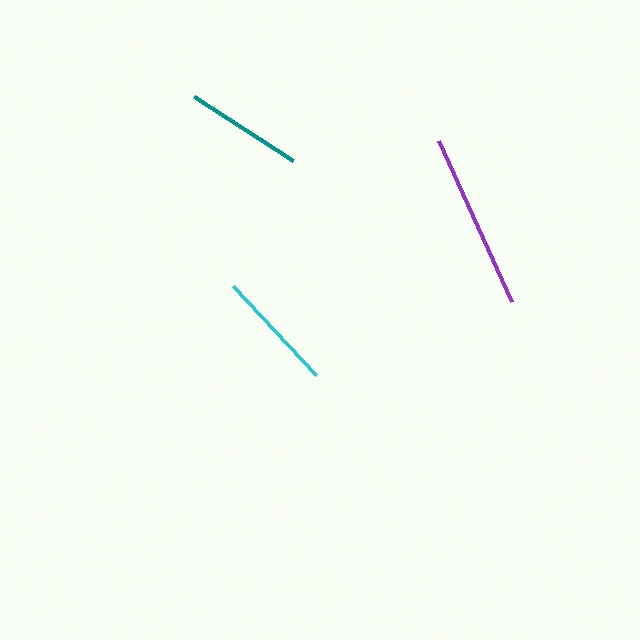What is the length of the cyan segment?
The cyan segment is approximately 122 pixels long.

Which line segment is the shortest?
The teal line is the shortest at approximately 118 pixels.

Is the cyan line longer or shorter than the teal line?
The cyan line is longer than the teal line.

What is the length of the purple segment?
The purple segment is approximately 176 pixels long.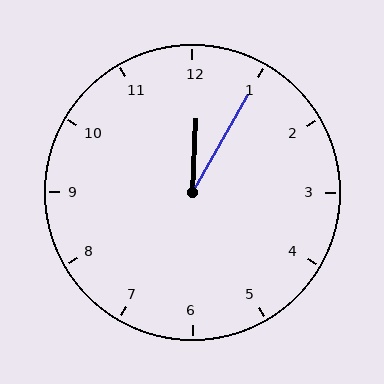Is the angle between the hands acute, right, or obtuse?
It is acute.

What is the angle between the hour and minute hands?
Approximately 28 degrees.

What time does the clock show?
12:05.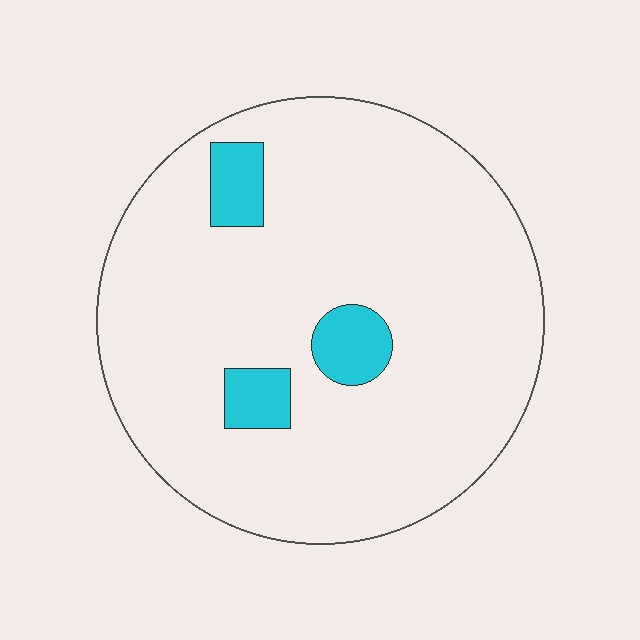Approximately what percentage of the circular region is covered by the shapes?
Approximately 10%.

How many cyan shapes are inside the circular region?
3.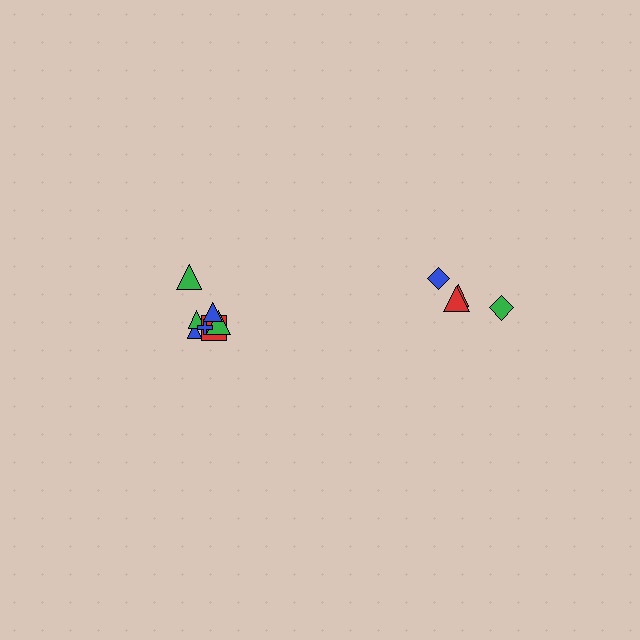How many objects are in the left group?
There are 7 objects.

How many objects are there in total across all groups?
There are 11 objects.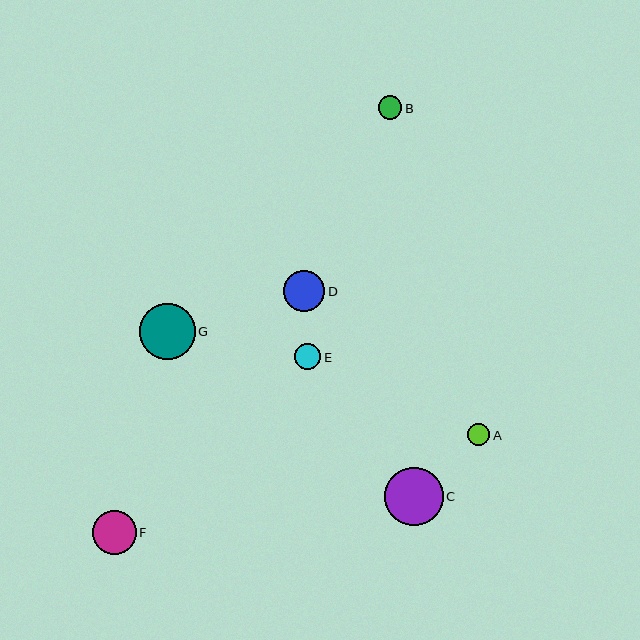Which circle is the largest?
Circle C is the largest with a size of approximately 58 pixels.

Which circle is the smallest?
Circle A is the smallest with a size of approximately 22 pixels.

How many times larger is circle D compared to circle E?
Circle D is approximately 1.6 times the size of circle E.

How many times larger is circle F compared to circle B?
Circle F is approximately 1.9 times the size of circle B.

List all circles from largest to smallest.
From largest to smallest: C, G, F, D, E, B, A.